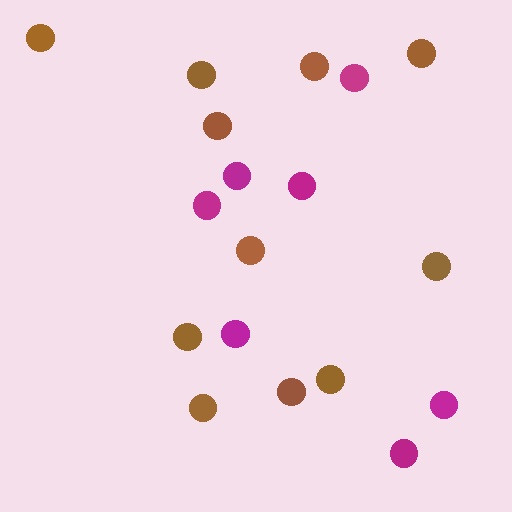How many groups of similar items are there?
There are 2 groups: one group of magenta circles (7) and one group of brown circles (11).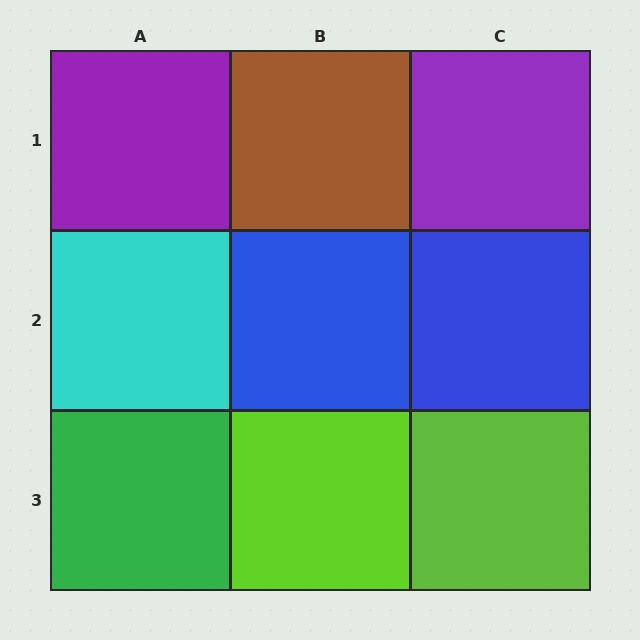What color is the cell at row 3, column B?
Lime.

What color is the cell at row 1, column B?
Brown.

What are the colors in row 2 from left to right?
Cyan, blue, blue.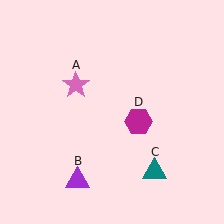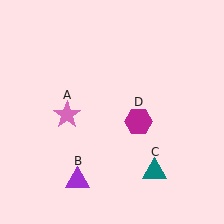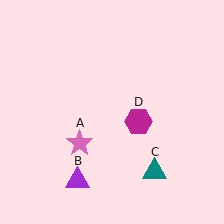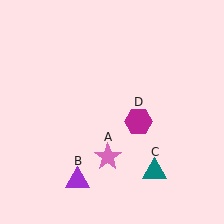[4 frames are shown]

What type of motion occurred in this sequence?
The pink star (object A) rotated counterclockwise around the center of the scene.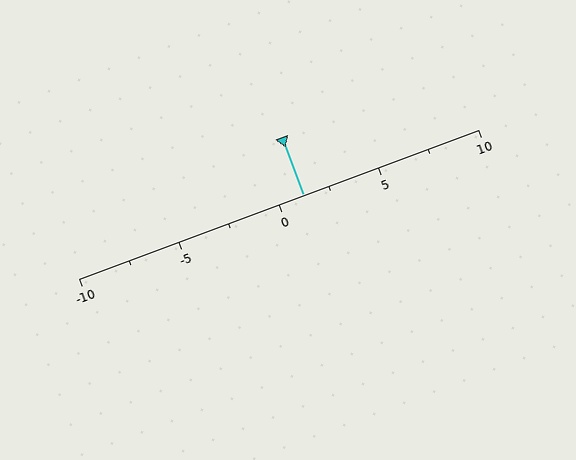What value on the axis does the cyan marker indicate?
The marker indicates approximately 1.2.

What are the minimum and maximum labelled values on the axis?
The axis runs from -10 to 10.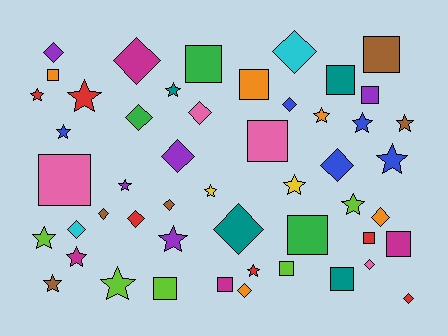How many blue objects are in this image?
There are 5 blue objects.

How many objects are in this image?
There are 50 objects.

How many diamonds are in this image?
There are 17 diamonds.